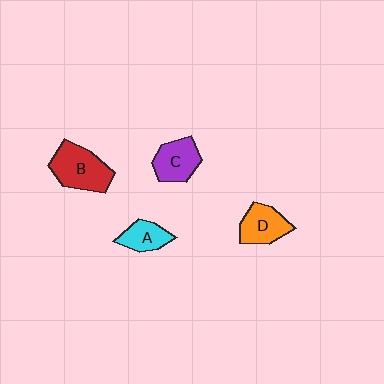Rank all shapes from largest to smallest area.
From largest to smallest: B (red), C (purple), D (orange), A (cyan).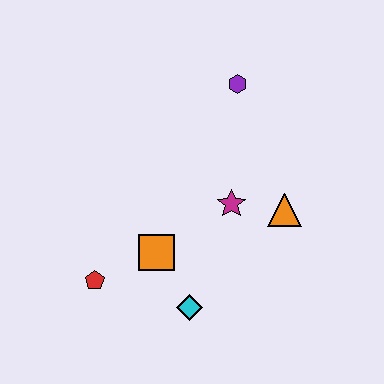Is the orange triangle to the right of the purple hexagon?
Yes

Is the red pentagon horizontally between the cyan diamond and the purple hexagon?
No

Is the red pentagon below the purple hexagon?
Yes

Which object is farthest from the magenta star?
The red pentagon is farthest from the magenta star.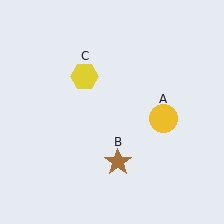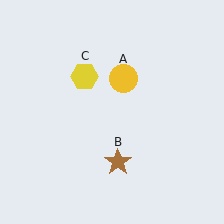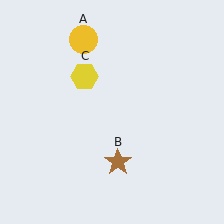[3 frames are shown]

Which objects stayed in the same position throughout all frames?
Brown star (object B) and yellow hexagon (object C) remained stationary.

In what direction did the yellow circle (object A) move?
The yellow circle (object A) moved up and to the left.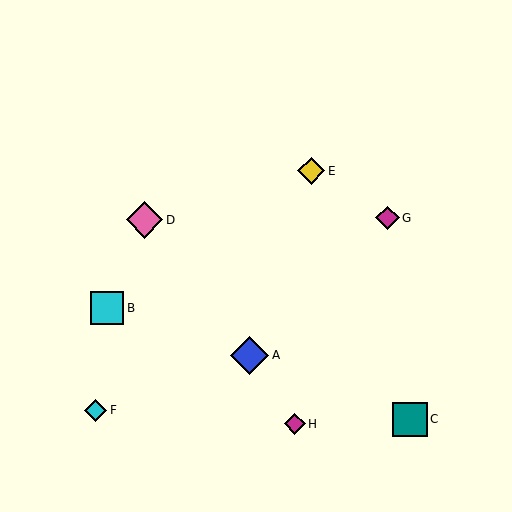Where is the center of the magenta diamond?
The center of the magenta diamond is at (387, 218).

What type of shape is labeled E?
Shape E is a yellow diamond.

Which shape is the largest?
The blue diamond (labeled A) is the largest.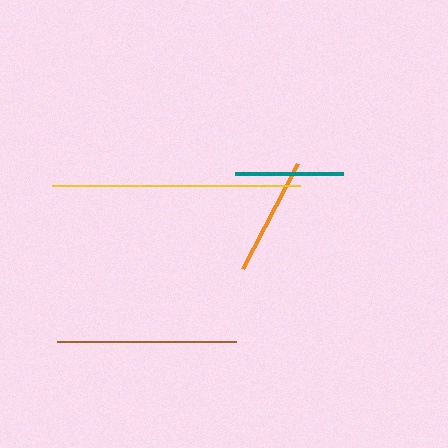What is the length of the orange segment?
The orange segment is approximately 119 pixels long.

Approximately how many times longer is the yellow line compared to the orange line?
The yellow line is approximately 2.1 times the length of the orange line.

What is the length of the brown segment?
The brown segment is approximately 179 pixels long.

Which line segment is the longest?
The yellow line is the longest at approximately 247 pixels.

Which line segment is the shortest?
The teal line is the shortest at approximately 108 pixels.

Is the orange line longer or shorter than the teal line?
The orange line is longer than the teal line.